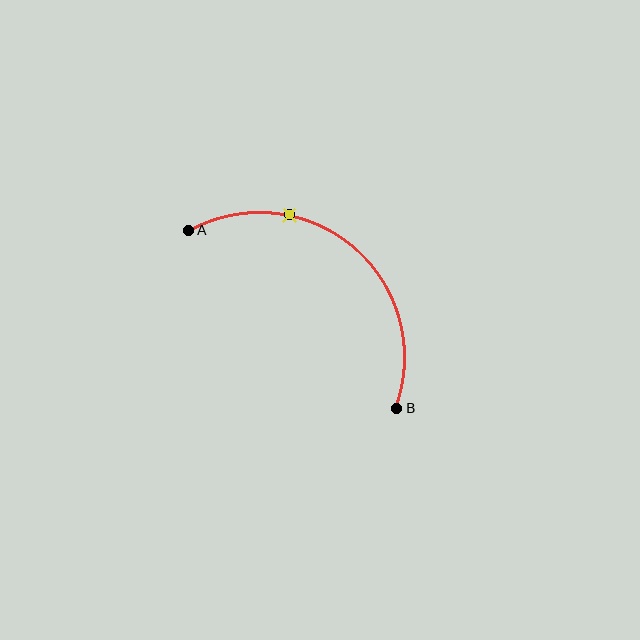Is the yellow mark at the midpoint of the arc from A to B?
No. The yellow mark lies on the arc but is closer to endpoint A. The arc midpoint would be at the point on the curve equidistant along the arc from both A and B.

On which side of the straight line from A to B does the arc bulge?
The arc bulges above and to the right of the straight line connecting A and B.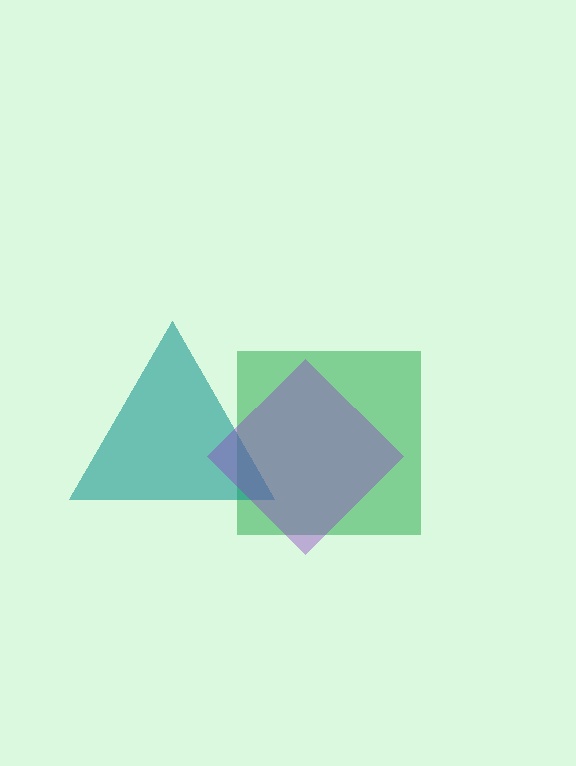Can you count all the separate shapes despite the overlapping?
Yes, there are 3 separate shapes.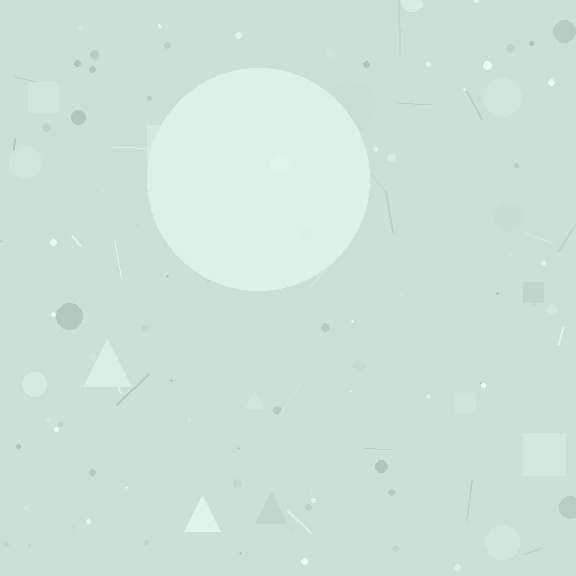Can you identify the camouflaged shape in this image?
The camouflaged shape is a circle.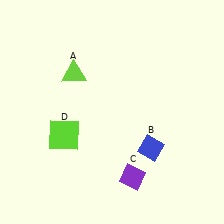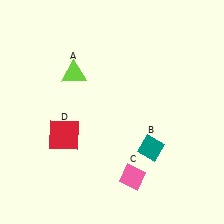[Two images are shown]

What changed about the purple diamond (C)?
In Image 1, C is purple. In Image 2, it changed to pink.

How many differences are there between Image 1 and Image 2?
There are 3 differences between the two images.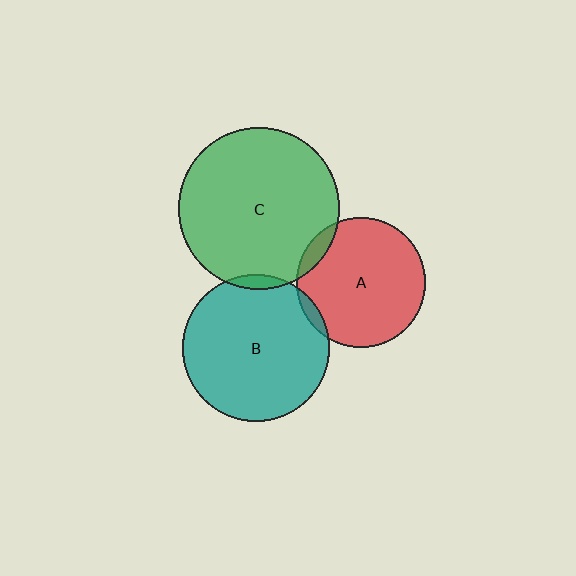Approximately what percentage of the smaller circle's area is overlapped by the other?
Approximately 5%.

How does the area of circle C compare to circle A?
Approximately 1.6 times.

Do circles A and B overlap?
Yes.